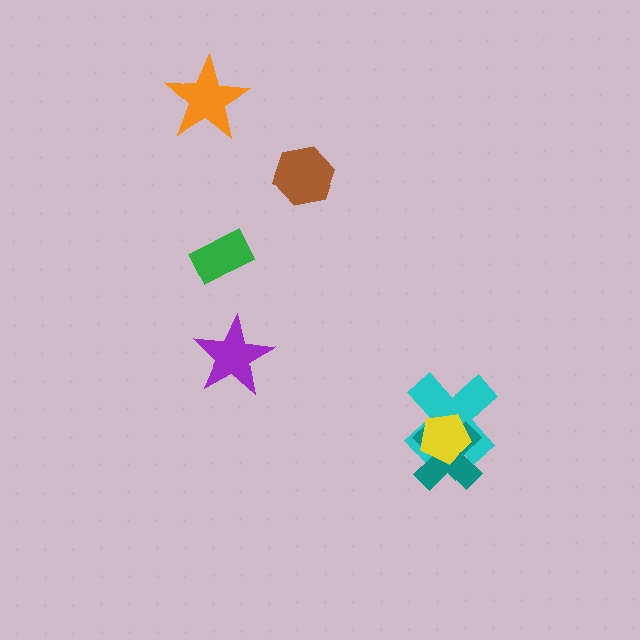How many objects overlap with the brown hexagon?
0 objects overlap with the brown hexagon.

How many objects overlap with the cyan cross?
2 objects overlap with the cyan cross.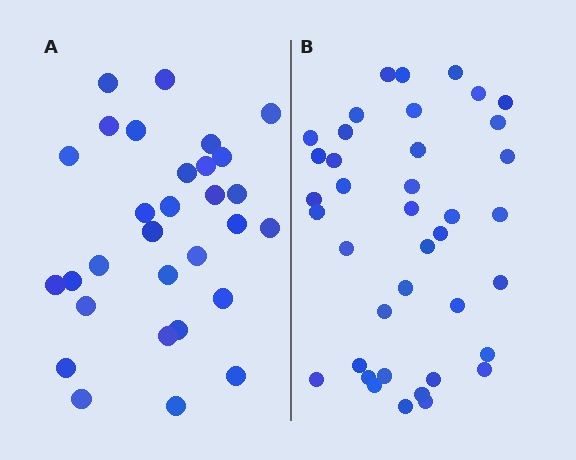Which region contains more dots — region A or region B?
Region B (the right region) has more dots.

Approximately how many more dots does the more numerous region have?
Region B has roughly 8 or so more dots than region A.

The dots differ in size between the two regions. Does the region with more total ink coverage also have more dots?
No. Region A has more total ink coverage because its dots are larger, but region B actually contains more individual dots. Total area can be misleading — the number of items is what matters here.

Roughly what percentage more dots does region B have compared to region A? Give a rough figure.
About 30% more.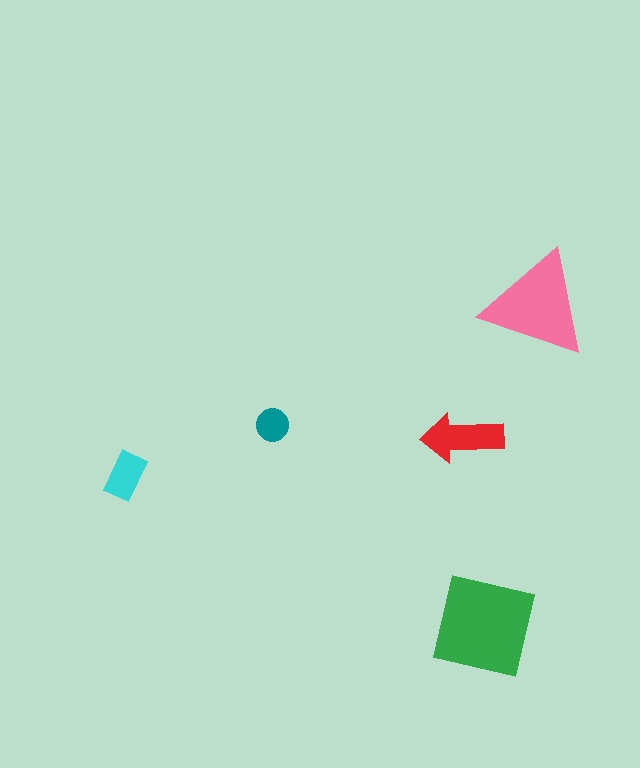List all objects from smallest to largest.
The teal circle, the cyan rectangle, the red arrow, the pink triangle, the green square.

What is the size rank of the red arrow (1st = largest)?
3rd.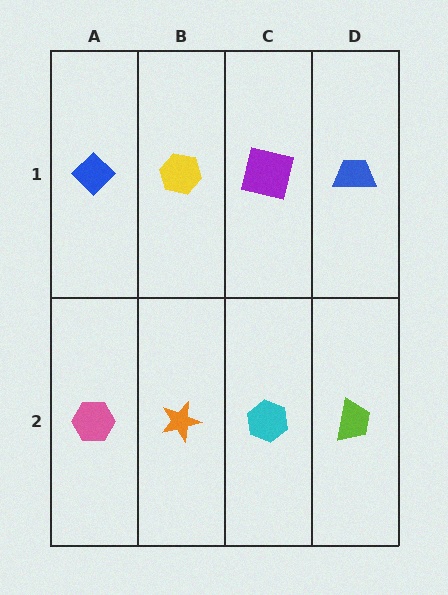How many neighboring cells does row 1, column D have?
2.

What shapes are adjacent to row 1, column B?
An orange star (row 2, column B), a blue diamond (row 1, column A), a purple square (row 1, column C).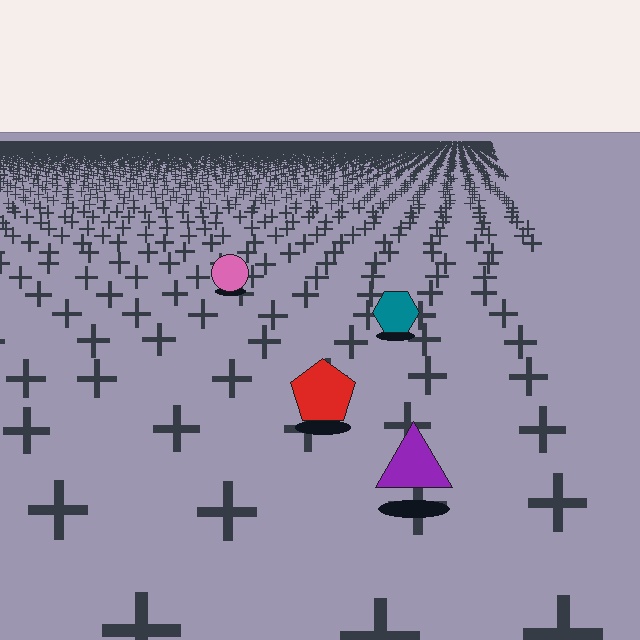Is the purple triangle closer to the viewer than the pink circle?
Yes. The purple triangle is closer — you can tell from the texture gradient: the ground texture is coarser near it.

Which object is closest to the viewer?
The purple triangle is closest. The texture marks near it are larger and more spread out.